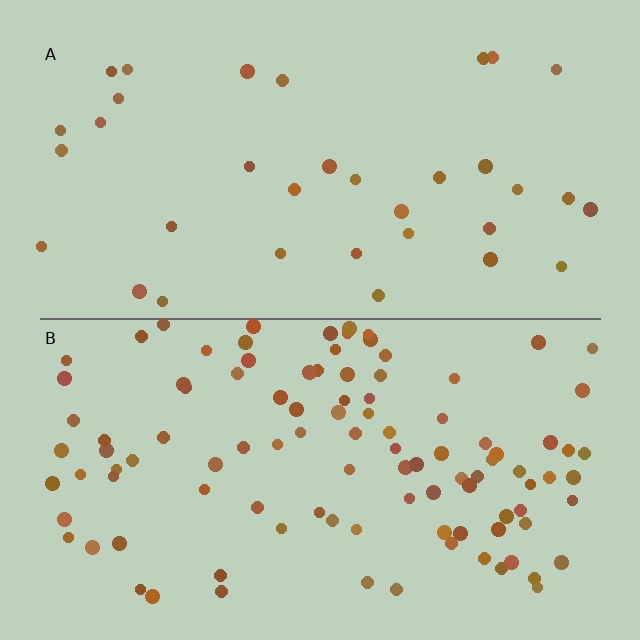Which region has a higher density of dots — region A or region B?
B (the bottom).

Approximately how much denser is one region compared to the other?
Approximately 3.1× — region B over region A.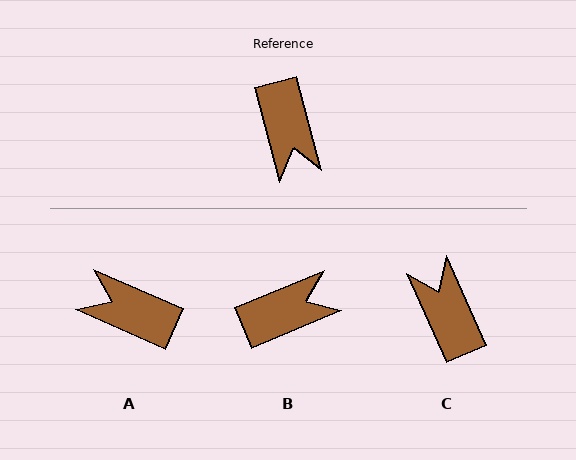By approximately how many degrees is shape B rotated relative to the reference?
Approximately 98 degrees counter-clockwise.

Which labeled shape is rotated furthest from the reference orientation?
C, about 171 degrees away.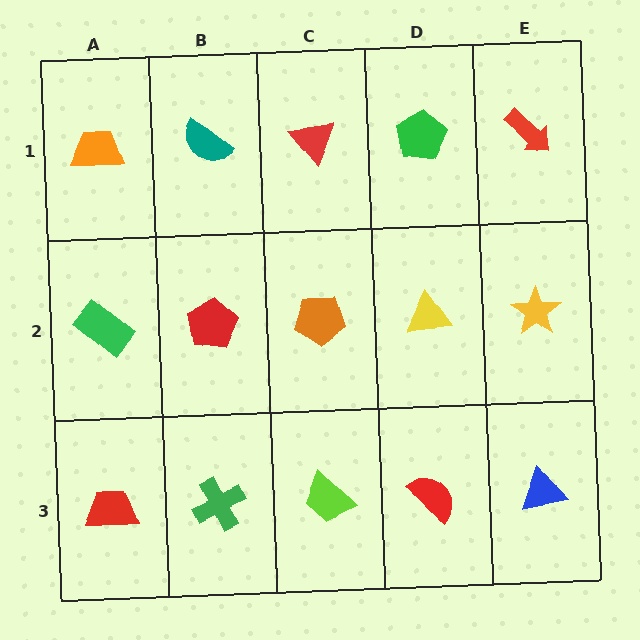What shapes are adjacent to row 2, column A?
An orange trapezoid (row 1, column A), a red trapezoid (row 3, column A), a red pentagon (row 2, column B).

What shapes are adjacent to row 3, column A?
A green rectangle (row 2, column A), a green cross (row 3, column B).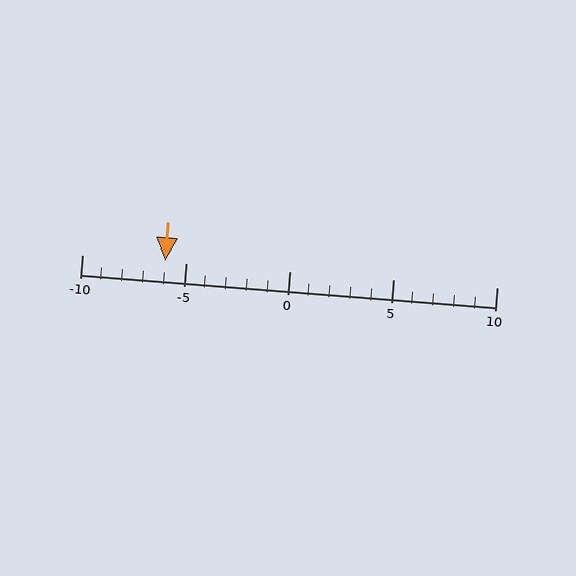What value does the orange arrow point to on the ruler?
The orange arrow points to approximately -6.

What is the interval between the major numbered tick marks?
The major tick marks are spaced 5 units apart.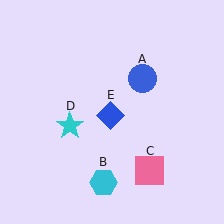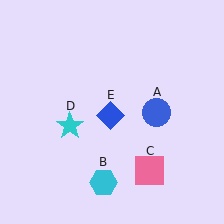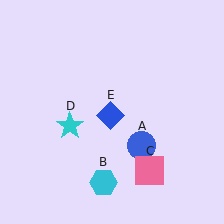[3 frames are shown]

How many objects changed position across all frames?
1 object changed position: blue circle (object A).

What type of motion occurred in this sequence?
The blue circle (object A) rotated clockwise around the center of the scene.